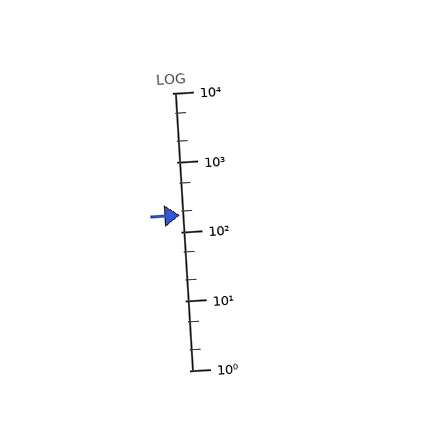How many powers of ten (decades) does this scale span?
The scale spans 4 decades, from 1 to 10000.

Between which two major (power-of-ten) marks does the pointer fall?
The pointer is between 100 and 1000.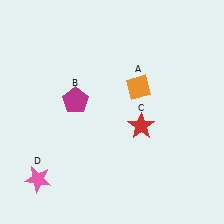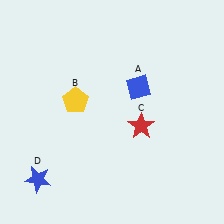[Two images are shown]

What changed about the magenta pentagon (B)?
In Image 1, B is magenta. In Image 2, it changed to yellow.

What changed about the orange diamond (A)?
In Image 1, A is orange. In Image 2, it changed to blue.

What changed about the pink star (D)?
In Image 1, D is pink. In Image 2, it changed to blue.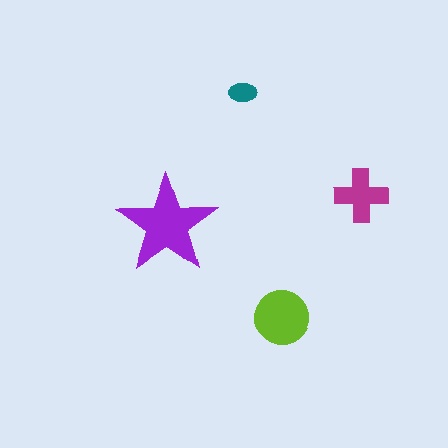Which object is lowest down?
The lime circle is bottommost.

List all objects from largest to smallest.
The purple star, the lime circle, the magenta cross, the teal ellipse.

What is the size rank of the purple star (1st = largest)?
1st.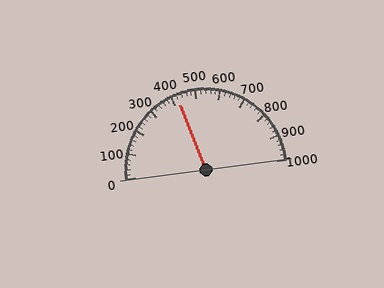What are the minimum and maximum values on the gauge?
The gauge ranges from 0 to 1000.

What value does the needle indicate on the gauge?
The needle indicates approximately 420.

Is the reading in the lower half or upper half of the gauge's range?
The reading is in the lower half of the range (0 to 1000).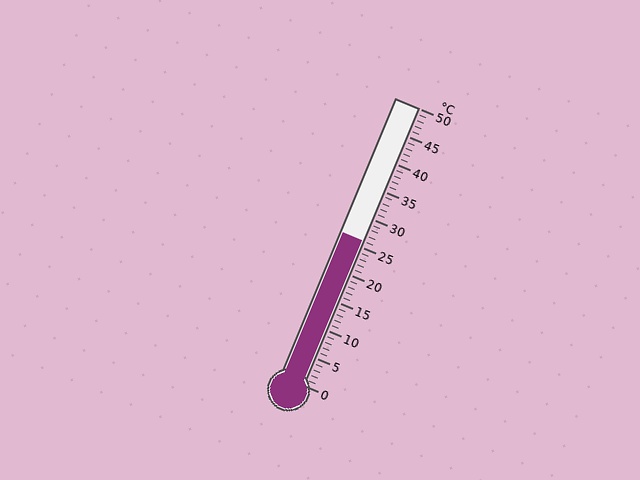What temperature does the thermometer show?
The thermometer shows approximately 26°C.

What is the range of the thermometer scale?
The thermometer scale ranges from 0°C to 50°C.